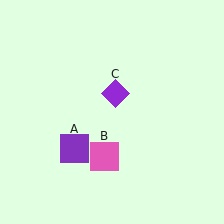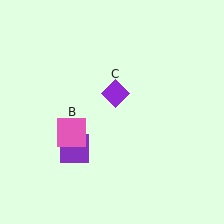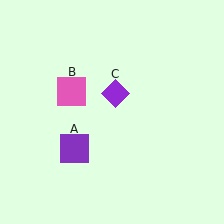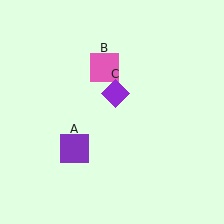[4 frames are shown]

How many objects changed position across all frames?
1 object changed position: pink square (object B).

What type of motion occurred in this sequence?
The pink square (object B) rotated clockwise around the center of the scene.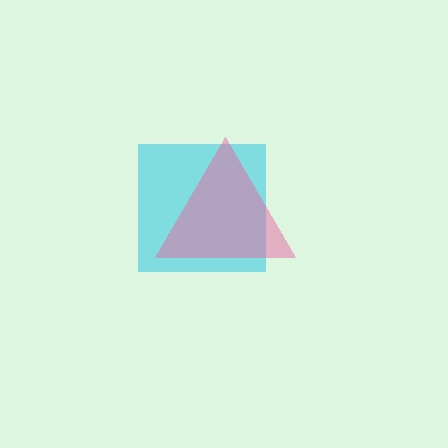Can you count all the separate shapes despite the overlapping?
Yes, there are 2 separate shapes.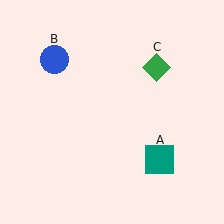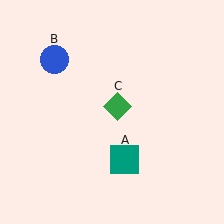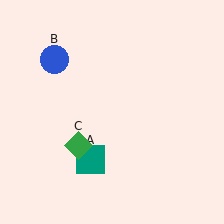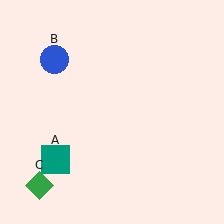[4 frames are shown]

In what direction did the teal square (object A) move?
The teal square (object A) moved left.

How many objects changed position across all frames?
2 objects changed position: teal square (object A), green diamond (object C).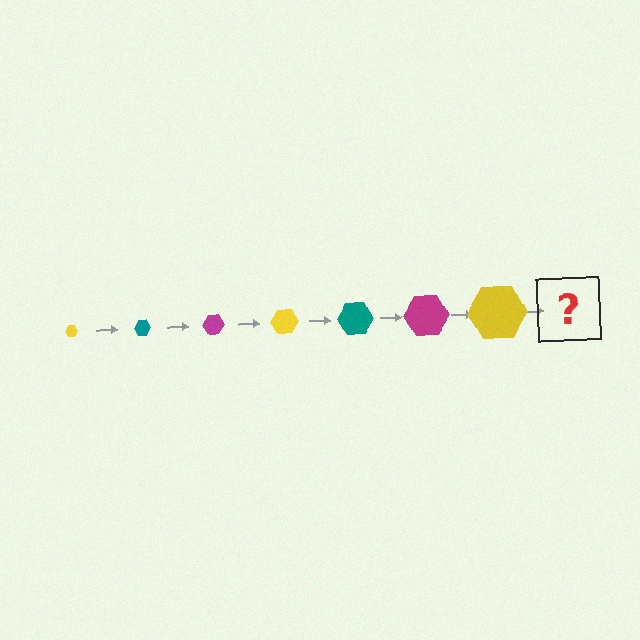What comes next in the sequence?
The next element should be a teal hexagon, larger than the previous one.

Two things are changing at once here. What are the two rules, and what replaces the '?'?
The two rules are that the hexagon grows larger each step and the color cycles through yellow, teal, and magenta. The '?' should be a teal hexagon, larger than the previous one.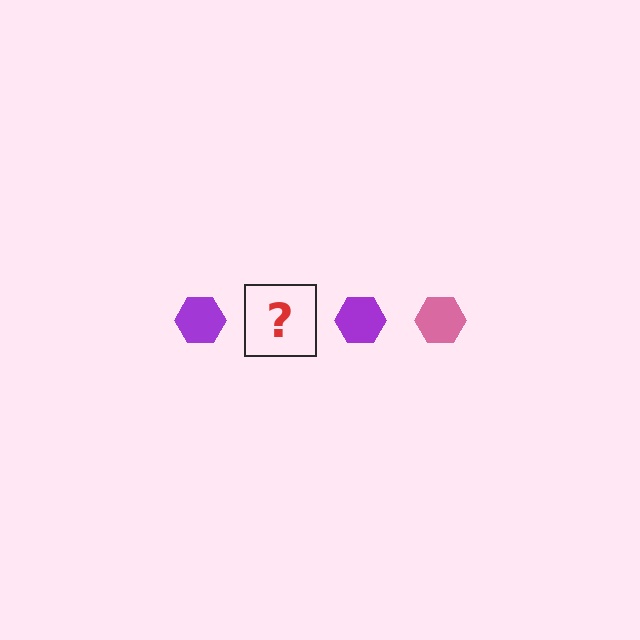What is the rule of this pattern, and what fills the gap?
The rule is that the pattern cycles through purple, pink hexagons. The gap should be filled with a pink hexagon.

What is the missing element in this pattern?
The missing element is a pink hexagon.